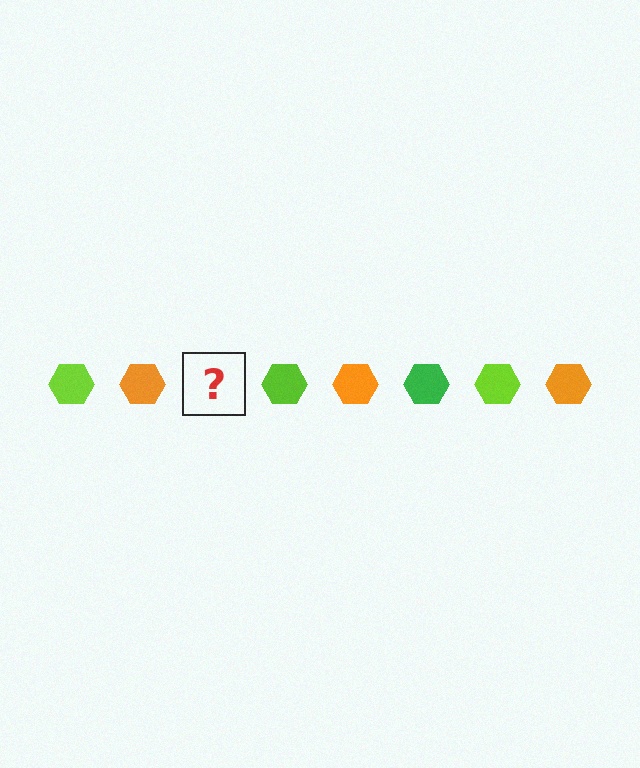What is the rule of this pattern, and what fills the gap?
The rule is that the pattern cycles through lime, orange, green hexagons. The gap should be filled with a green hexagon.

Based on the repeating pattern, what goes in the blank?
The blank should be a green hexagon.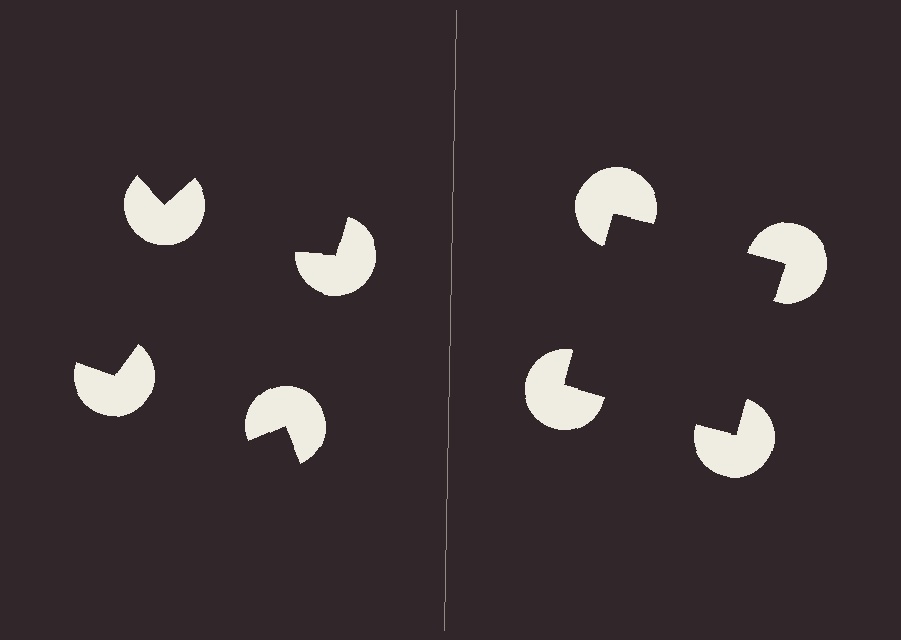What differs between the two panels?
The pac-man discs are positioned identically on both sides; only the wedge orientations differ. On the right they align to a square; on the left they are misaligned.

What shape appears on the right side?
An illusory square.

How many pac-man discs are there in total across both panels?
8 — 4 on each side.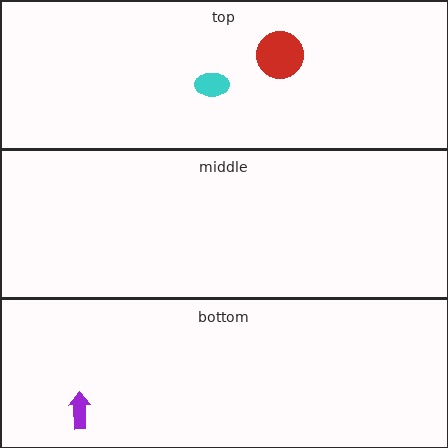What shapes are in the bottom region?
The purple arrow.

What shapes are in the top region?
The cyan ellipse, the red circle.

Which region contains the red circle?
The top region.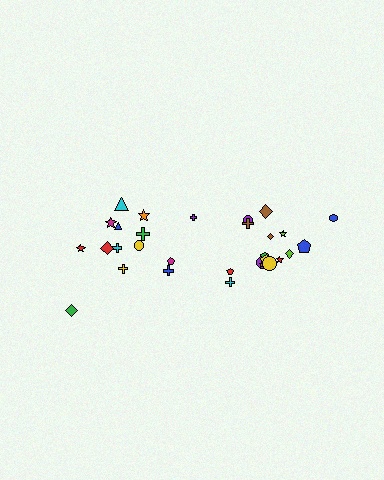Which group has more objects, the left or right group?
The right group.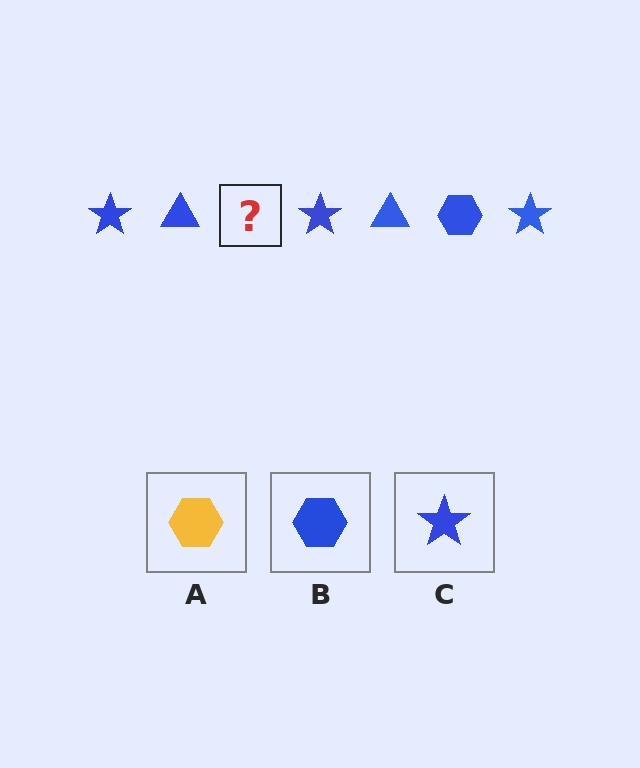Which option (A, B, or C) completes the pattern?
B.